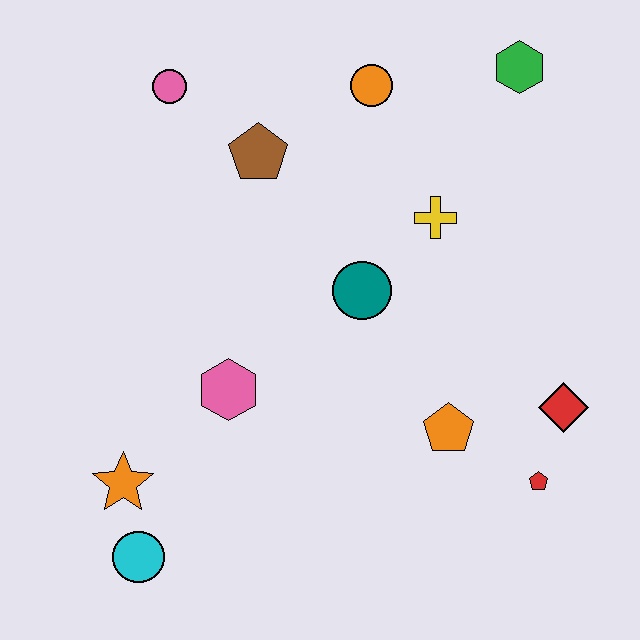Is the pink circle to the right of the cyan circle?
Yes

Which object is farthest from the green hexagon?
The cyan circle is farthest from the green hexagon.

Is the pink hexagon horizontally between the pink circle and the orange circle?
Yes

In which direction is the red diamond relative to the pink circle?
The red diamond is to the right of the pink circle.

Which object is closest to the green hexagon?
The orange circle is closest to the green hexagon.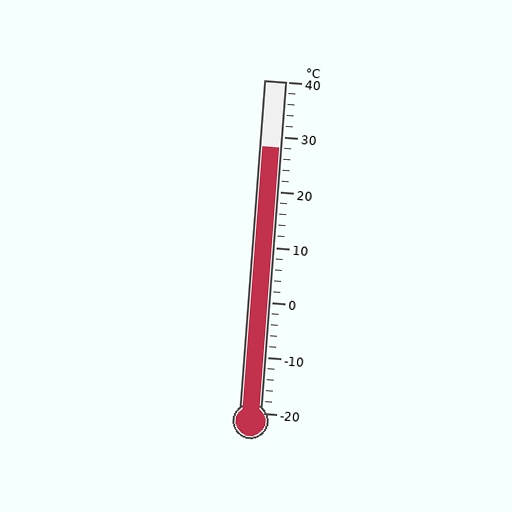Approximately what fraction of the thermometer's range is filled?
The thermometer is filled to approximately 80% of its range.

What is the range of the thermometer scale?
The thermometer scale ranges from -20°C to 40°C.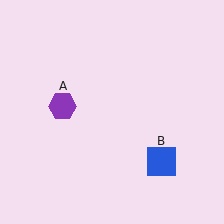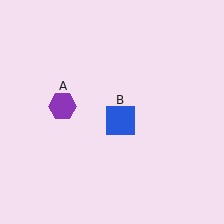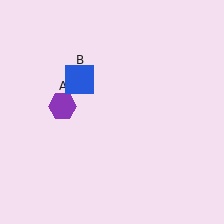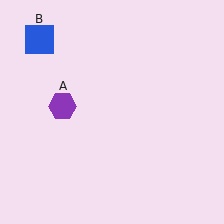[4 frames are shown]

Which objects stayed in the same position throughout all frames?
Purple hexagon (object A) remained stationary.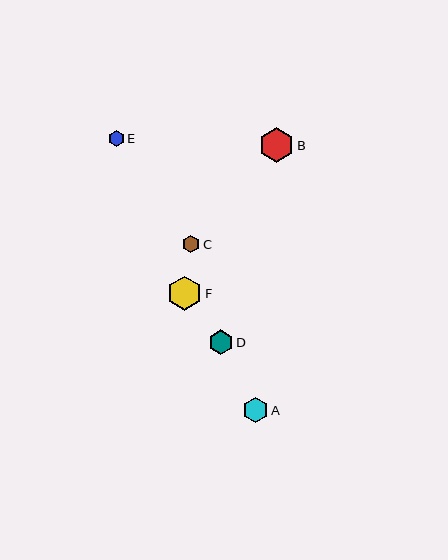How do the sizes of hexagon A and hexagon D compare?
Hexagon A and hexagon D are approximately the same size.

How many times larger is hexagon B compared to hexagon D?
Hexagon B is approximately 1.4 times the size of hexagon D.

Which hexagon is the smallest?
Hexagon E is the smallest with a size of approximately 16 pixels.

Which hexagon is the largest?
Hexagon B is the largest with a size of approximately 35 pixels.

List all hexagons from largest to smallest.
From largest to smallest: B, F, A, D, C, E.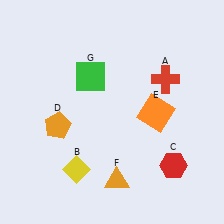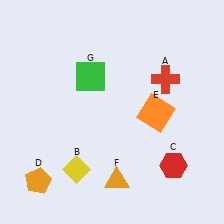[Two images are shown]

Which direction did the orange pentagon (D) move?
The orange pentagon (D) moved down.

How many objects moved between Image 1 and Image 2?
1 object moved between the two images.